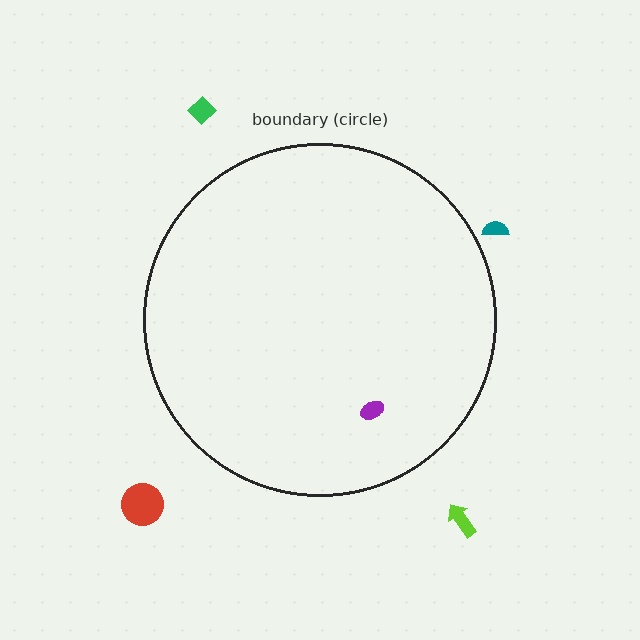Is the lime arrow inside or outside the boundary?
Outside.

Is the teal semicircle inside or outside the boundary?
Outside.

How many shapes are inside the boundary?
1 inside, 4 outside.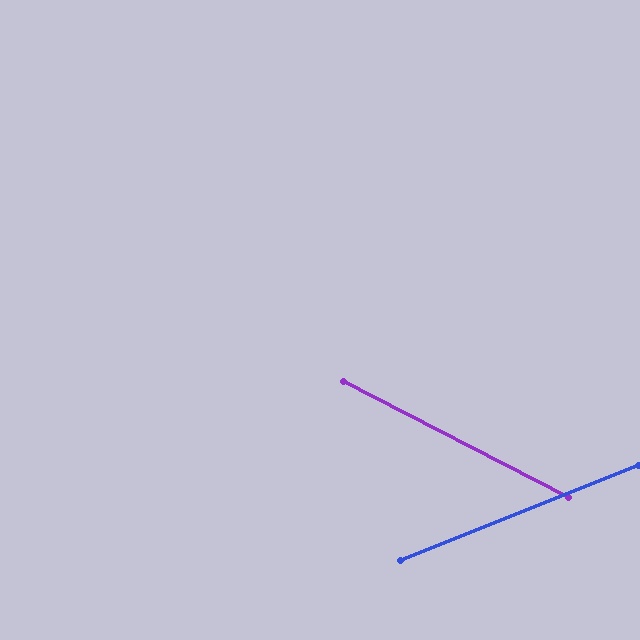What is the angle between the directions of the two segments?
Approximately 49 degrees.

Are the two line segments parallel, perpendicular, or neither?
Neither parallel nor perpendicular — they differ by about 49°.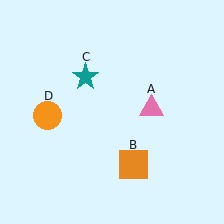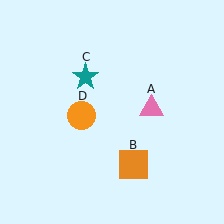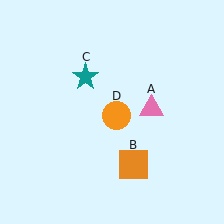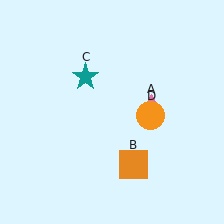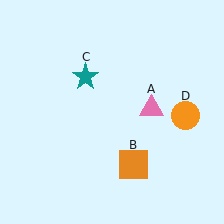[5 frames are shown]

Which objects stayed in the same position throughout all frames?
Pink triangle (object A) and orange square (object B) and teal star (object C) remained stationary.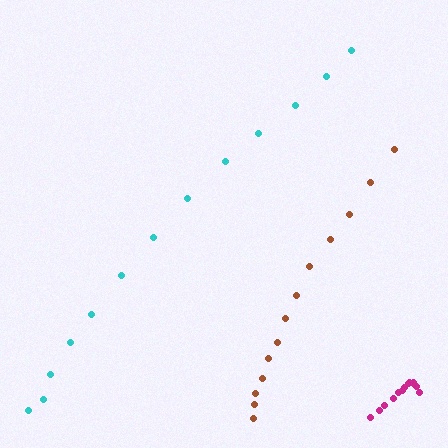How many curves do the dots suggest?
There are 3 distinct paths.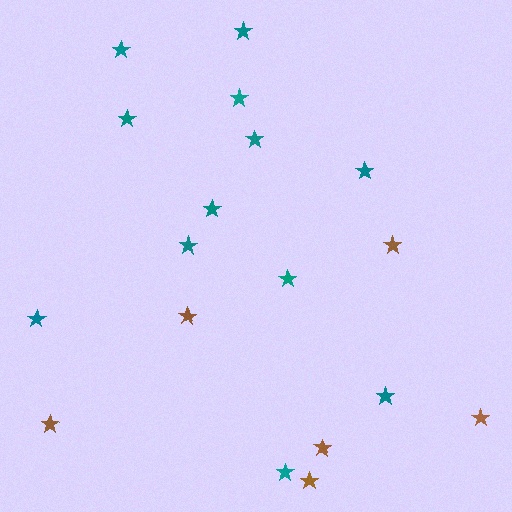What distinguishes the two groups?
There are 2 groups: one group of brown stars (6) and one group of teal stars (12).